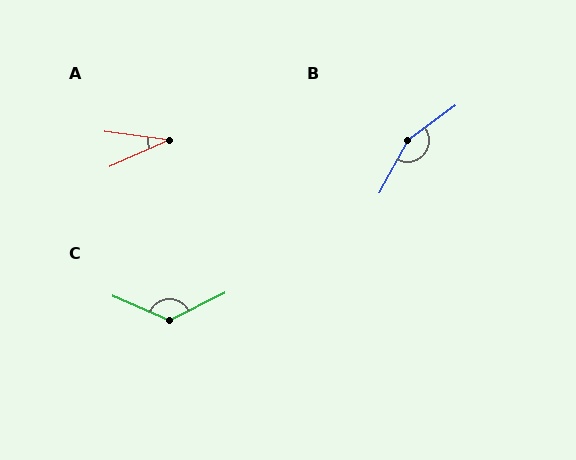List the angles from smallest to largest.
A (31°), C (131°), B (155°).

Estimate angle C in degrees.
Approximately 131 degrees.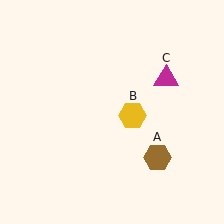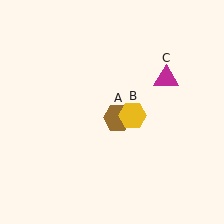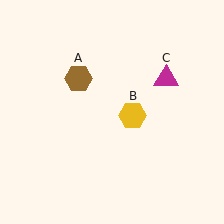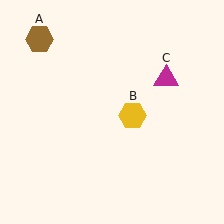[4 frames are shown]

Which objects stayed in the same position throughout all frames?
Yellow hexagon (object B) and magenta triangle (object C) remained stationary.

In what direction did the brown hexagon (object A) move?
The brown hexagon (object A) moved up and to the left.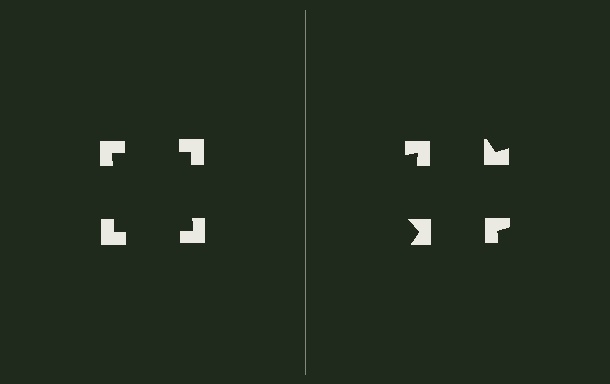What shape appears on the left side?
An illusory square.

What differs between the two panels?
The notched squares are positioned identically on both sides; only the wedge orientations differ. On the left they align to a square; on the right they are misaligned.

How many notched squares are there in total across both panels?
8 — 4 on each side.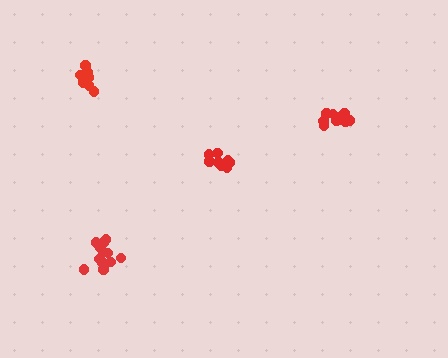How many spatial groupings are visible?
There are 4 spatial groupings.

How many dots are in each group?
Group 1: 12 dots, Group 2: 9 dots, Group 3: 9 dots, Group 4: 11 dots (41 total).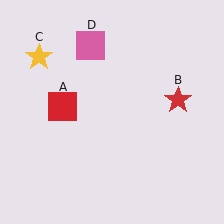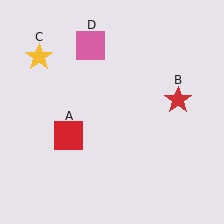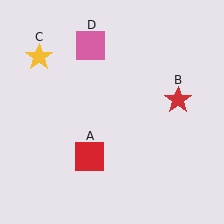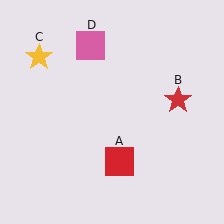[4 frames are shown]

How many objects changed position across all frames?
1 object changed position: red square (object A).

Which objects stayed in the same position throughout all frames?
Red star (object B) and yellow star (object C) and pink square (object D) remained stationary.